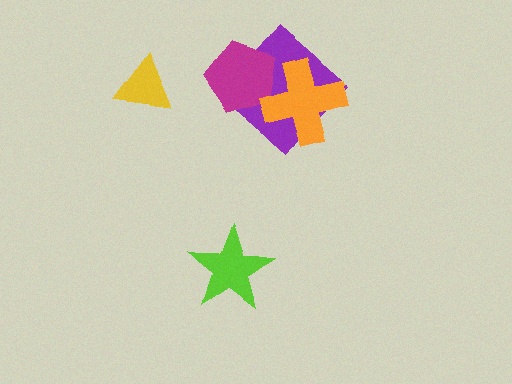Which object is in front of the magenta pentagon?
The orange cross is in front of the magenta pentagon.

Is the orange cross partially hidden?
No, no other shape covers it.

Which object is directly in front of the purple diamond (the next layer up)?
The magenta pentagon is directly in front of the purple diamond.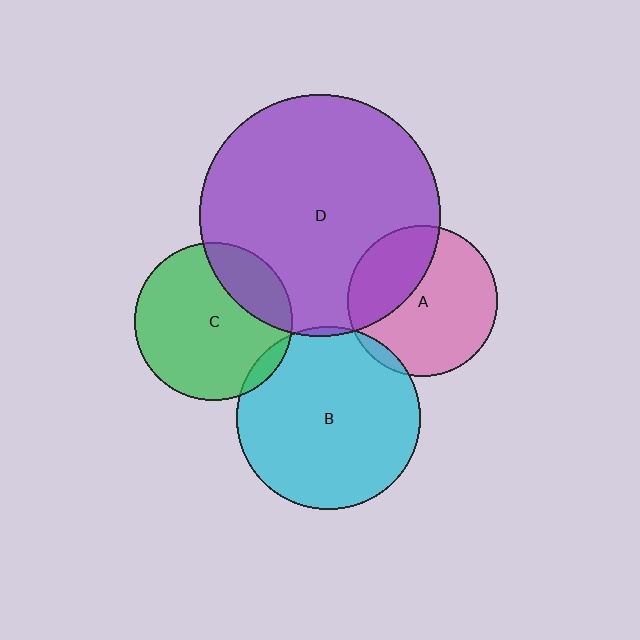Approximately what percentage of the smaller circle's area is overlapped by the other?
Approximately 5%.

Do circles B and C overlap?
Yes.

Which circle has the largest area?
Circle D (purple).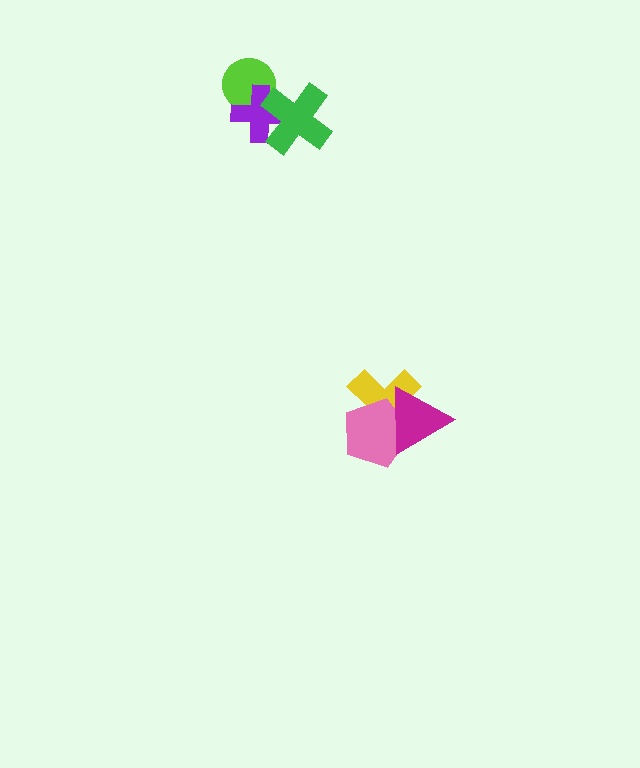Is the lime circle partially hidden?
Yes, it is partially covered by another shape.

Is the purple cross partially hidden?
Yes, it is partially covered by another shape.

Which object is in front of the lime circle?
The purple cross is in front of the lime circle.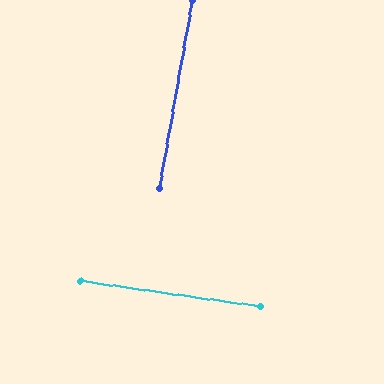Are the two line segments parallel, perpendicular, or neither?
Perpendicular — they meet at approximately 88°.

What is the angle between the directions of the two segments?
Approximately 88 degrees.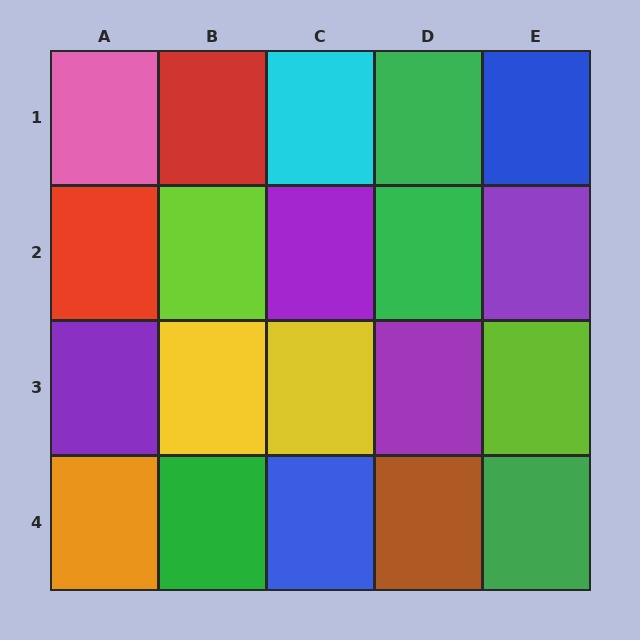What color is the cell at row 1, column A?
Pink.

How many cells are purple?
4 cells are purple.